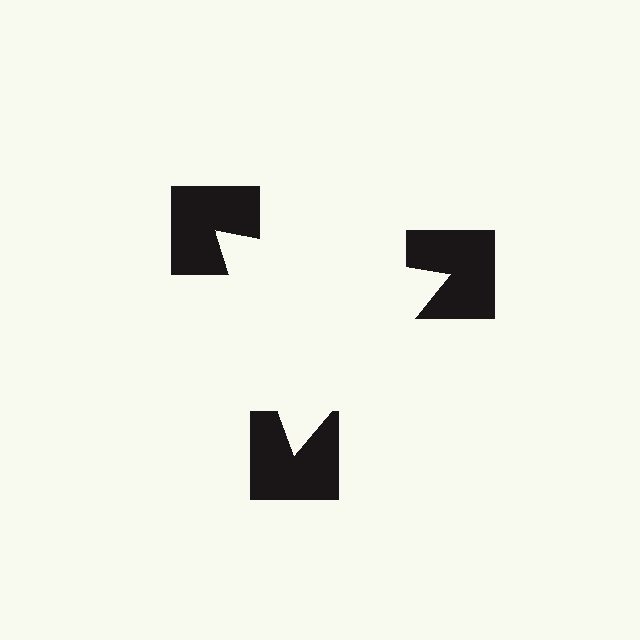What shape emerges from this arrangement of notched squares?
An illusory triangle — its edges are inferred from the aligned wedge cuts in the notched squares, not physically drawn.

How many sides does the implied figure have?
3 sides.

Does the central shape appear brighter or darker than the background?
It typically appears slightly brighter than the background, even though no actual brightness change is drawn.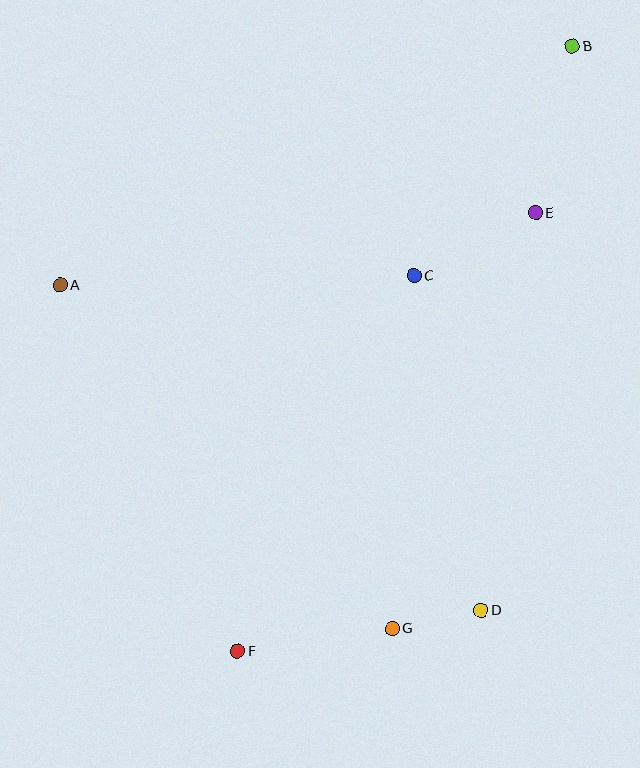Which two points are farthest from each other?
Points B and F are farthest from each other.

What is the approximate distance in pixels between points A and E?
The distance between A and E is approximately 481 pixels.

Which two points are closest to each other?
Points D and G are closest to each other.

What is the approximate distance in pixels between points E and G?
The distance between E and G is approximately 440 pixels.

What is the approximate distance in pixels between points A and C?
The distance between A and C is approximately 354 pixels.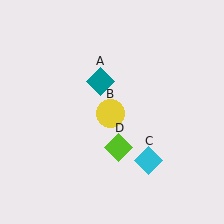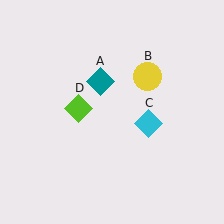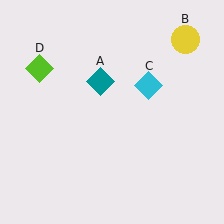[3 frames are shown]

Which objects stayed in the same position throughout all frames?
Teal diamond (object A) remained stationary.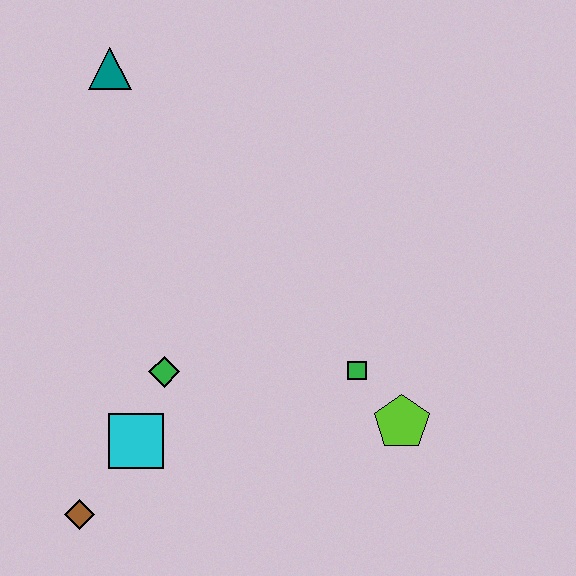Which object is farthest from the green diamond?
The teal triangle is farthest from the green diamond.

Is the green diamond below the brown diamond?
No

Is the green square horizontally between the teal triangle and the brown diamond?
No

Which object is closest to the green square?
The lime pentagon is closest to the green square.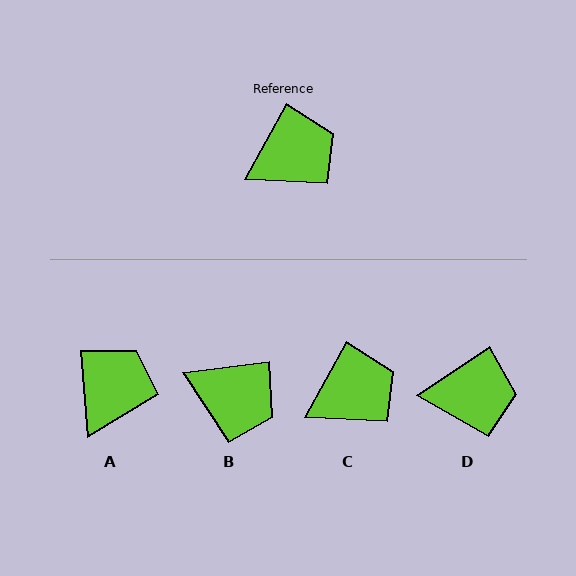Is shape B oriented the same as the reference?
No, it is off by about 54 degrees.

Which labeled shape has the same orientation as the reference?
C.